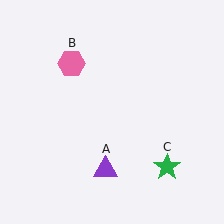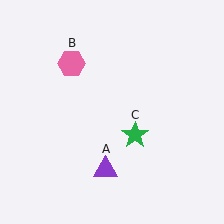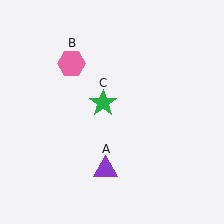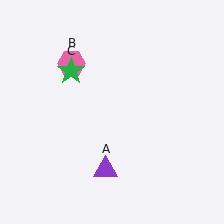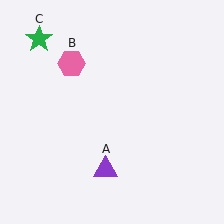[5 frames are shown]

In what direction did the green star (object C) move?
The green star (object C) moved up and to the left.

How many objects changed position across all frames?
1 object changed position: green star (object C).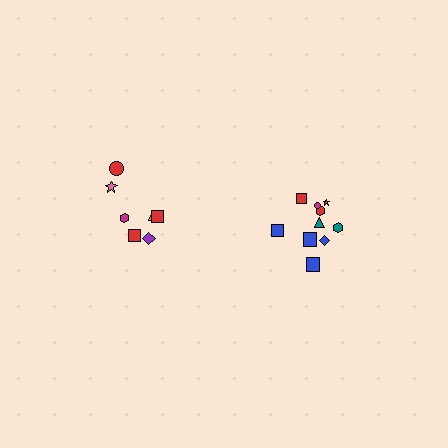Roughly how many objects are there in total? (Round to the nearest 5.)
Roughly 15 objects in total.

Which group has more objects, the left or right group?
The right group.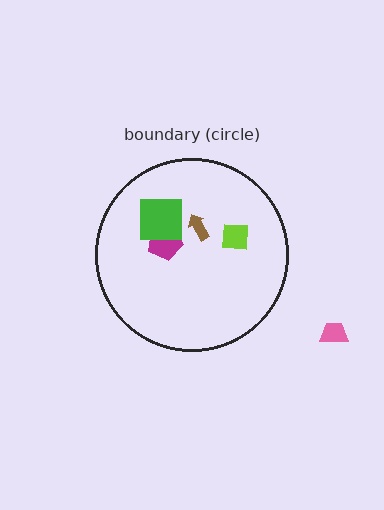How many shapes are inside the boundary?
4 inside, 1 outside.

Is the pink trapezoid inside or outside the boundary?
Outside.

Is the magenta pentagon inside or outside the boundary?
Inside.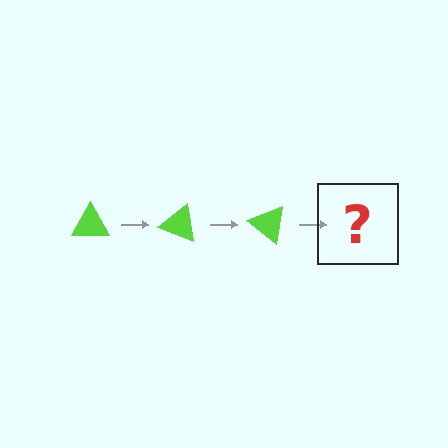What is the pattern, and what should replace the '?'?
The pattern is that the triangle rotates 20 degrees each step. The '?' should be a lime triangle rotated 60 degrees.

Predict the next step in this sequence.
The next step is a lime triangle rotated 60 degrees.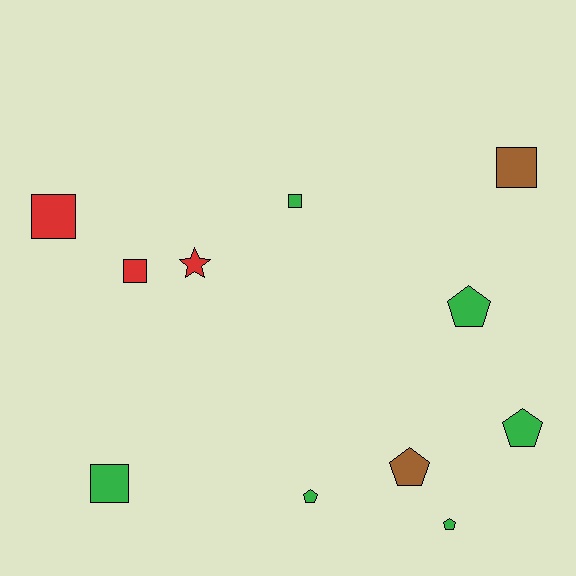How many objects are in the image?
There are 11 objects.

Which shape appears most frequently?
Pentagon, with 5 objects.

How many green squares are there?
There are 2 green squares.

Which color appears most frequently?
Green, with 6 objects.